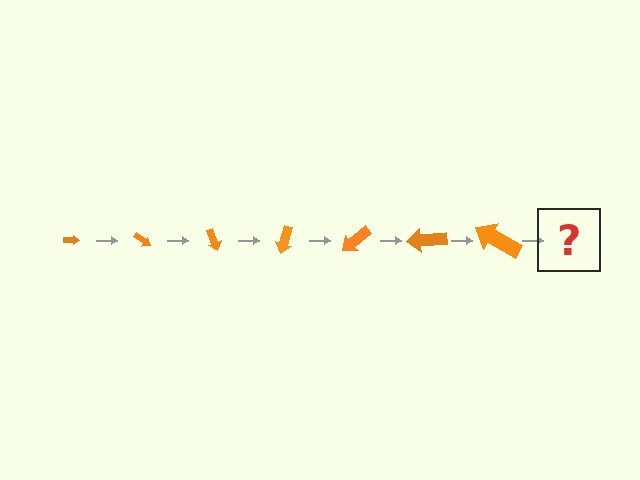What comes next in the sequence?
The next element should be an arrow, larger than the previous one and rotated 245 degrees from the start.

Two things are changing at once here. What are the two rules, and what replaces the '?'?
The two rules are that the arrow grows larger each step and it rotates 35 degrees each step. The '?' should be an arrow, larger than the previous one and rotated 245 degrees from the start.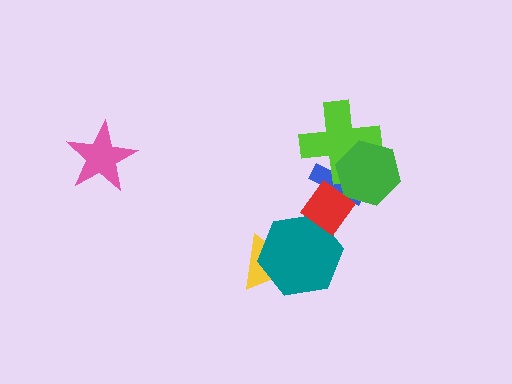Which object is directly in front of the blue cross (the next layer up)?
The lime cross is directly in front of the blue cross.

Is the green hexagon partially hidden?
Yes, it is partially covered by another shape.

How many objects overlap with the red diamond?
3 objects overlap with the red diamond.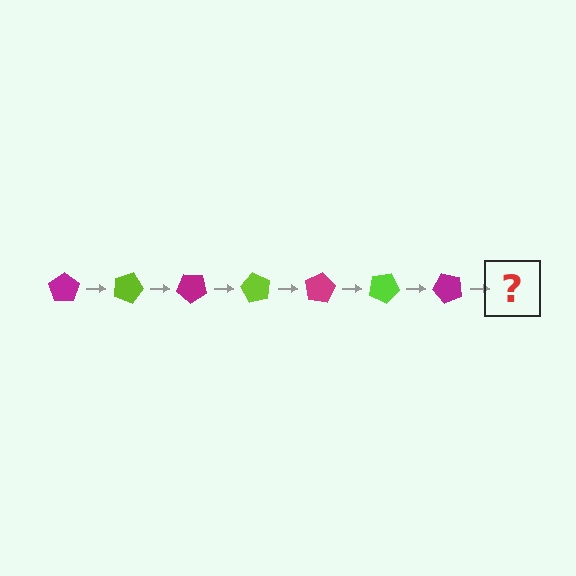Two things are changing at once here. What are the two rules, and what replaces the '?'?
The two rules are that it rotates 20 degrees each step and the color cycles through magenta and lime. The '?' should be a lime pentagon, rotated 140 degrees from the start.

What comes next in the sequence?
The next element should be a lime pentagon, rotated 140 degrees from the start.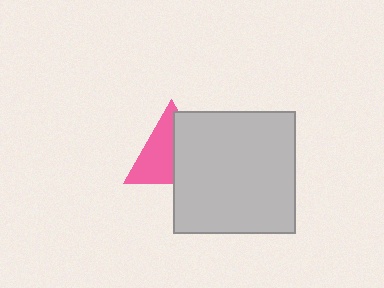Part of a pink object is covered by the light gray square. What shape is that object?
It is a triangle.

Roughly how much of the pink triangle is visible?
About half of it is visible (roughly 54%).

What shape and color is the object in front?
The object in front is a light gray square.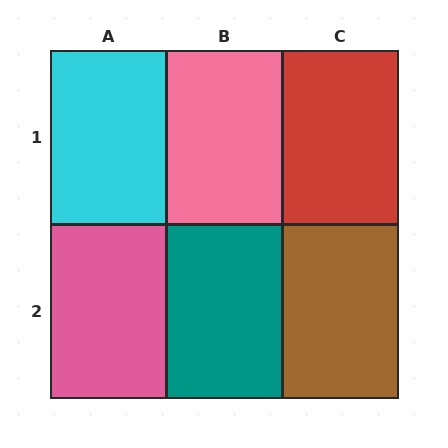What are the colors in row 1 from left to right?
Cyan, pink, red.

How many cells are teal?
1 cell is teal.